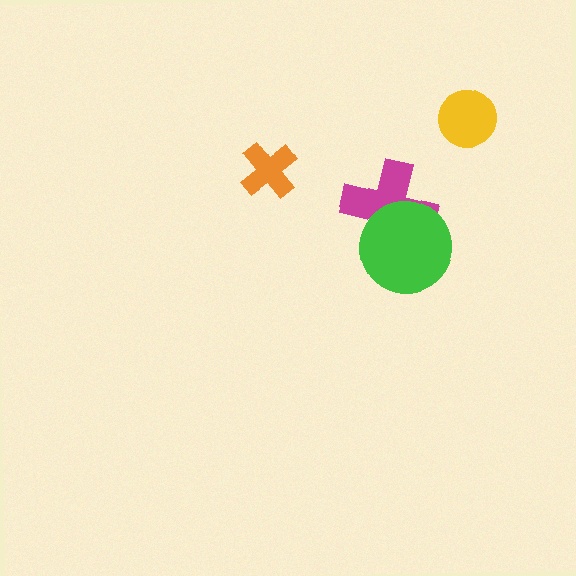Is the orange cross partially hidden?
No, no other shape covers it.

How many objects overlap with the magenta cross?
1 object overlaps with the magenta cross.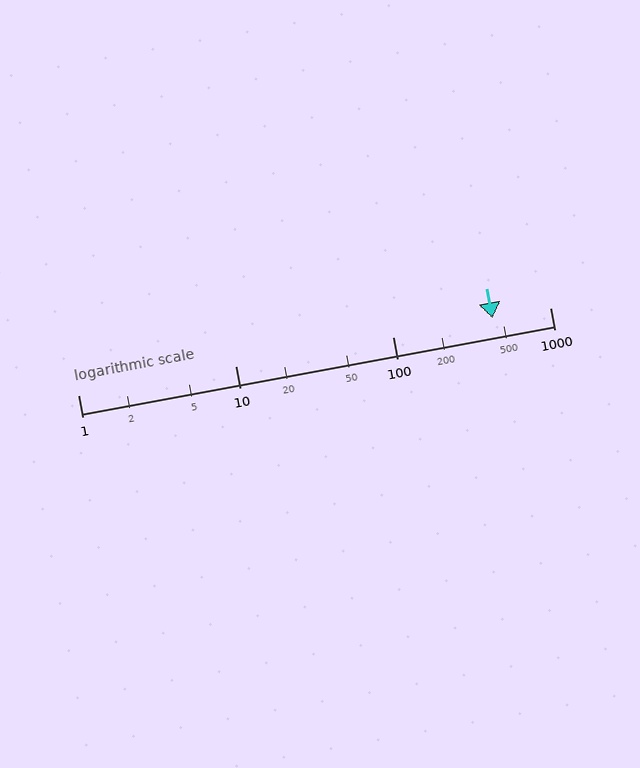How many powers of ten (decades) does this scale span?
The scale spans 3 decades, from 1 to 1000.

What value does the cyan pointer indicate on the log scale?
The pointer indicates approximately 430.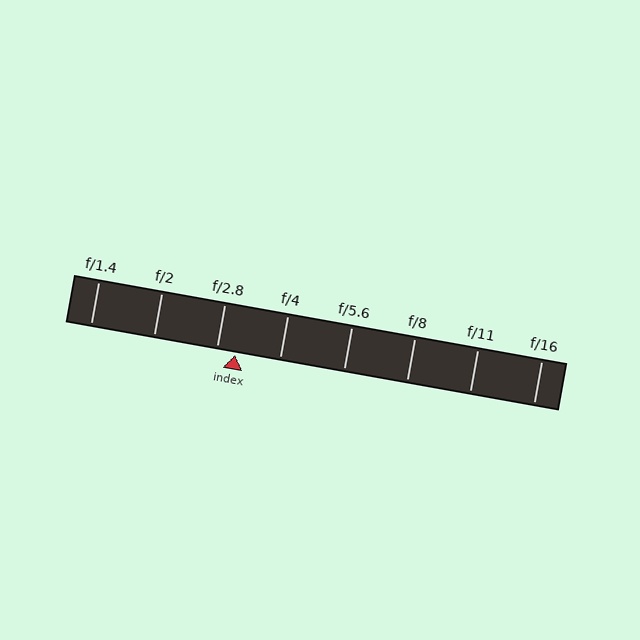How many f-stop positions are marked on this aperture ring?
There are 8 f-stop positions marked.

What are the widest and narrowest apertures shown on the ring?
The widest aperture shown is f/1.4 and the narrowest is f/16.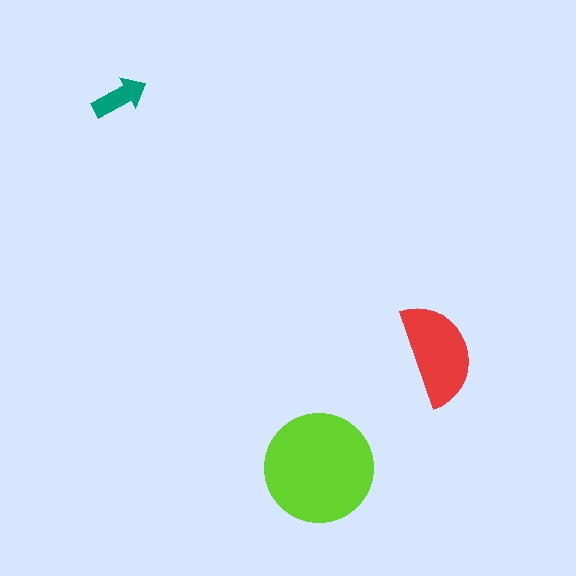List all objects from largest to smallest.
The lime circle, the red semicircle, the teal arrow.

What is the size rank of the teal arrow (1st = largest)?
3rd.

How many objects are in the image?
There are 3 objects in the image.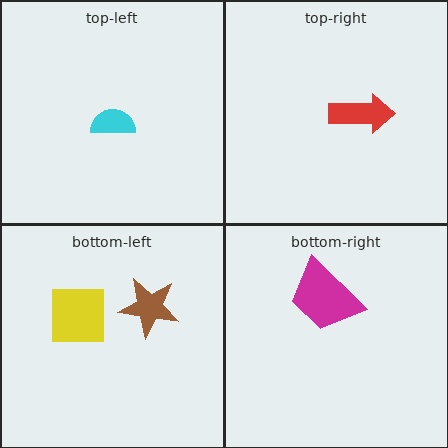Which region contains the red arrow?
The top-right region.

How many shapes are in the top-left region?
1.